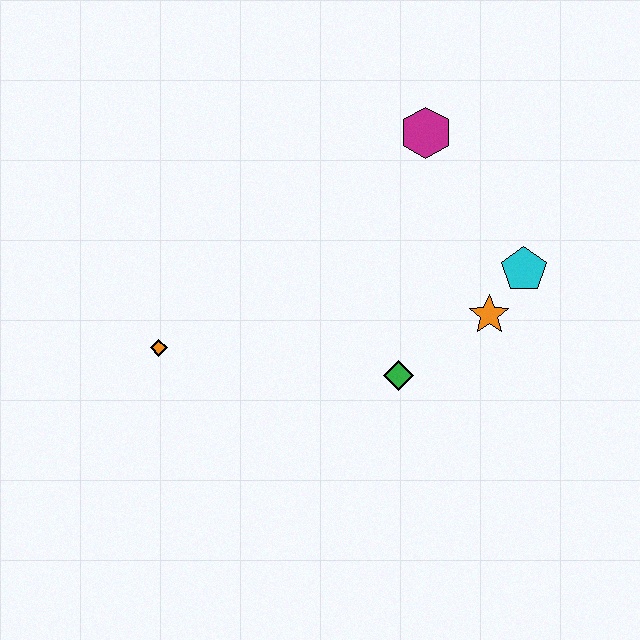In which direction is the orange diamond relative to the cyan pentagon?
The orange diamond is to the left of the cyan pentagon.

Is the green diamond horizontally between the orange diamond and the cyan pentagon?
Yes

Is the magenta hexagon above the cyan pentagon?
Yes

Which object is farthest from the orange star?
The orange diamond is farthest from the orange star.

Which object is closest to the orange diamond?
The green diamond is closest to the orange diamond.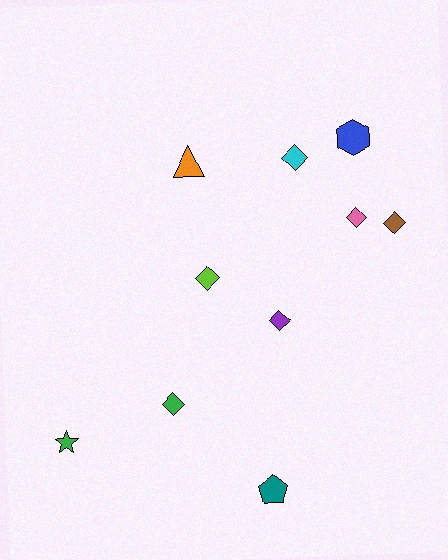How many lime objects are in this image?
There is 1 lime object.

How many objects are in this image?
There are 10 objects.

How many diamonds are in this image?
There are 6 diamonds.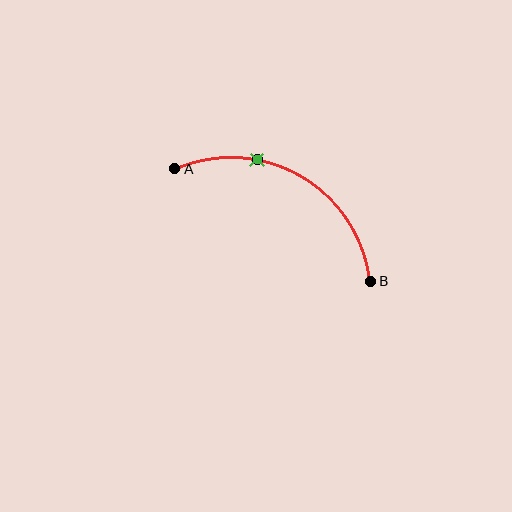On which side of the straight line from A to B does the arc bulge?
The arc bulges above the straight line connecting A and B.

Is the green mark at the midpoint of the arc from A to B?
No. The green mark lies on the arc but is closer to endpoint A. The arc midpoint would be at the point on the curve equidistant along the arc from both A and B.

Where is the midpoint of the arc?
The arc midpoint is the point on the curve farthest from the straight line joining A and B. It sits above that line.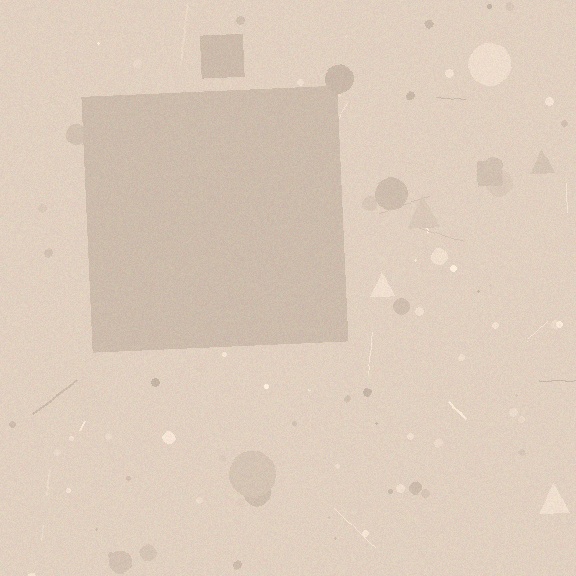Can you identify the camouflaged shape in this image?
The camouflaged shape is a square.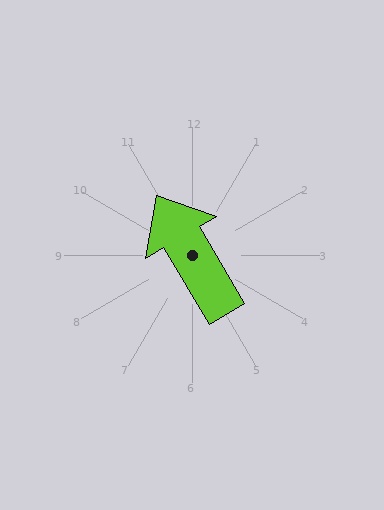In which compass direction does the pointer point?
Northwest.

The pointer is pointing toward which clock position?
Roughly 11 o'clock.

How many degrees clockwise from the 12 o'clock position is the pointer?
Approximately 329 degrees.